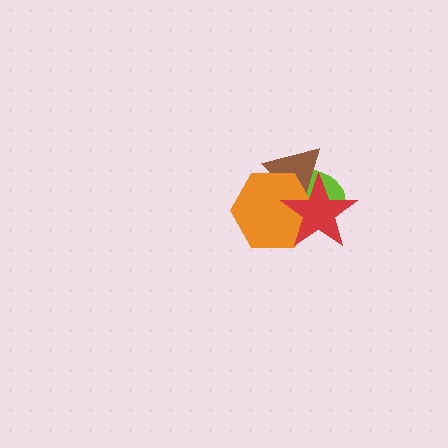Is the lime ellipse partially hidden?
Yes, it is partially covered by another shape.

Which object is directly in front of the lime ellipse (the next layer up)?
The brown triangle is directly in front of the lime ellipse.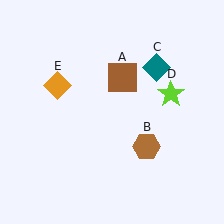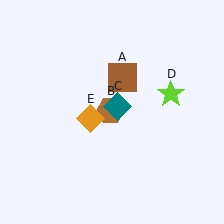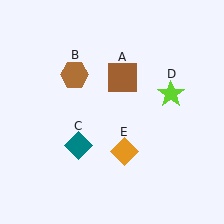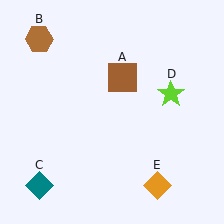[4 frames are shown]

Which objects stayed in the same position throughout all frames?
Brown square (object A) and lime star (object D) remained stationary.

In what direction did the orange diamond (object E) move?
The orange diamond (object E) moved down and to the right.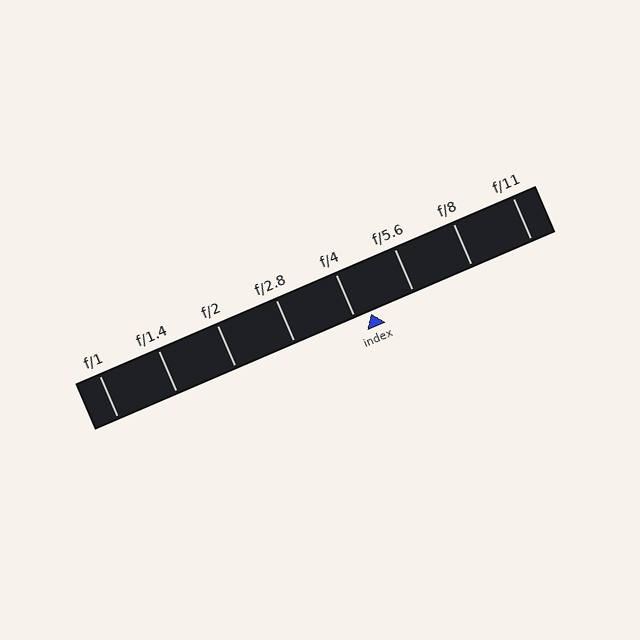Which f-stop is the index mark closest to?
The index mark is closest to f/4.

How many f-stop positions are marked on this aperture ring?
There are 8 f-stop positions marked.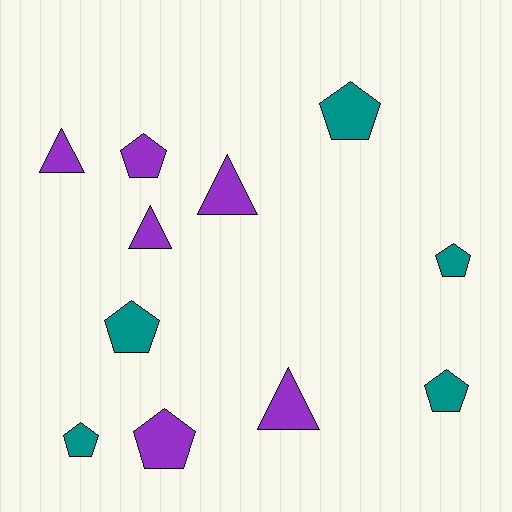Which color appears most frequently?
Purple, with 6 objects.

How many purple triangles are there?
There are 4 purple triangles.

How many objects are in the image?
There are 11 objects.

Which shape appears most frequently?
Pentagon, with 7 objects.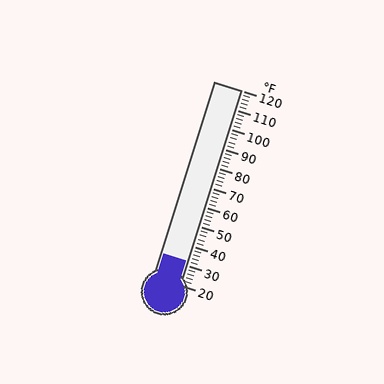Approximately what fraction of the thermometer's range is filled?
The thermometer is filled to approximately 10% of its range.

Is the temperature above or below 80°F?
The temperature is below 80°F.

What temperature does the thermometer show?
The thermometer shows approximately 32°F.